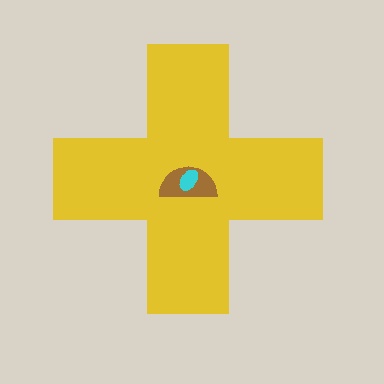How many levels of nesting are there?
3.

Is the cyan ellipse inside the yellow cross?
Yes.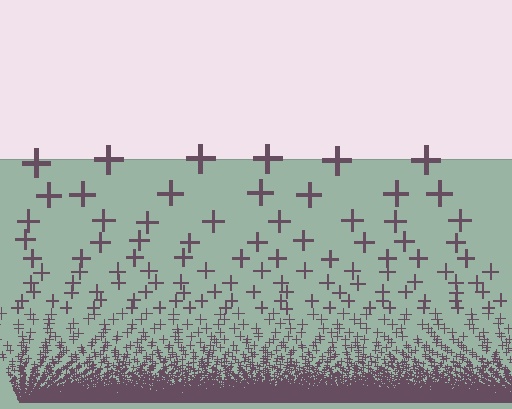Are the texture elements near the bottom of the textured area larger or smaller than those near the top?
Smaller. The gradient is inverted — elements near the bottom are smaller and denser.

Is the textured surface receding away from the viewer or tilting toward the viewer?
The surface appears to tilt toward the viewer. Texture elements get larger and sparser toward the top.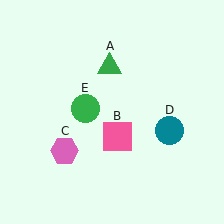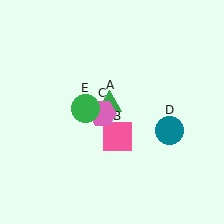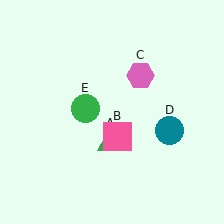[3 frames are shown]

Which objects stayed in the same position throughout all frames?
Pink square (object B) and teal circle (object D) and green circle (object E) remained stationary.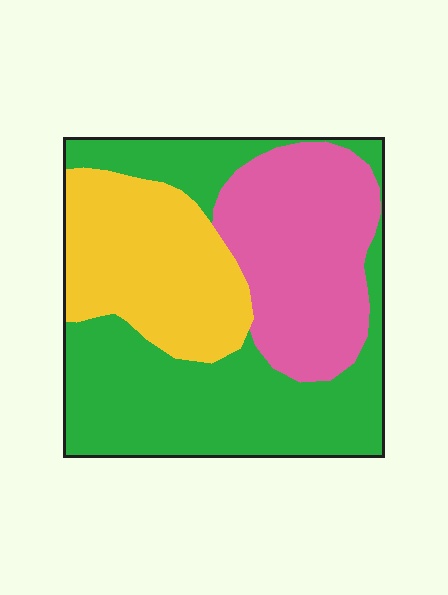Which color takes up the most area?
Green, at roughly 45%.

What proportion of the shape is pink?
Pink takes up about one quarter (1/4) of the shape.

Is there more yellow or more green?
Green.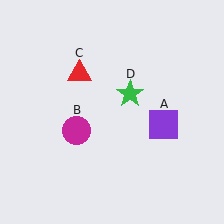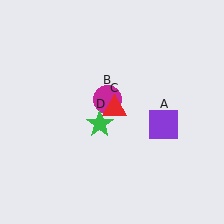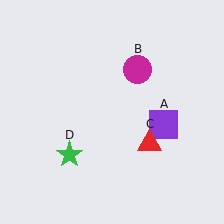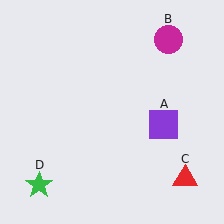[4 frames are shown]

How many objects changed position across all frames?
3 objects changed position: magenta circle (object B), red triangle (object C), green star (object D).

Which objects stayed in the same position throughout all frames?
Purple square (object A) remained stationary.